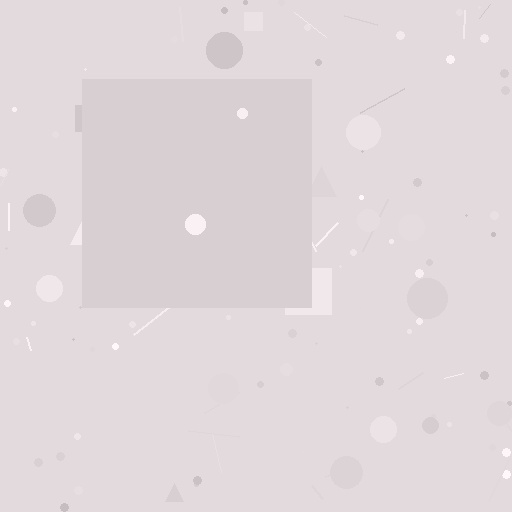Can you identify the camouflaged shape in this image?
The camouflaged shape is a square.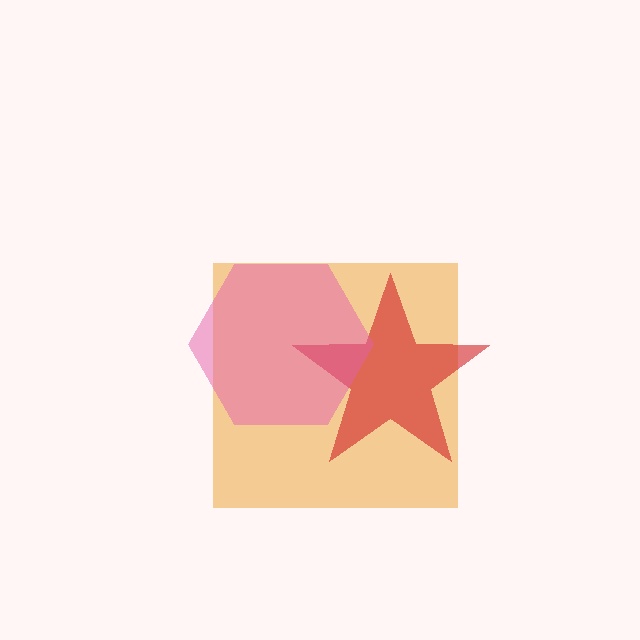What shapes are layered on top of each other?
The layered shapes are: an orange square, a red star, a pink hexagon.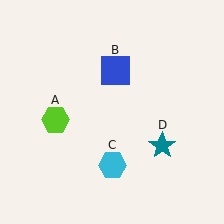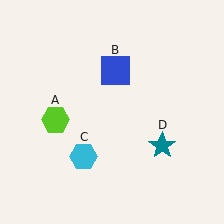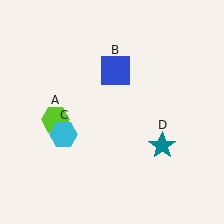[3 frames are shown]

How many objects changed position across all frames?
1 object changed position: cyan hexagon (object C).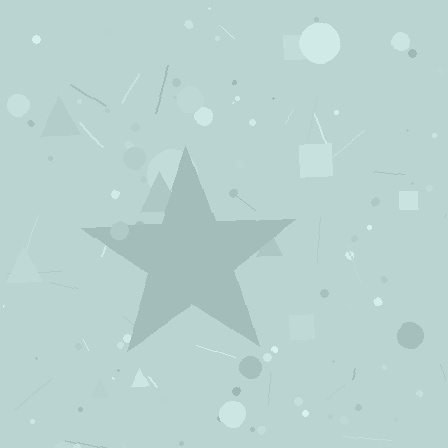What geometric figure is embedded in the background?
A star is embedded in the background.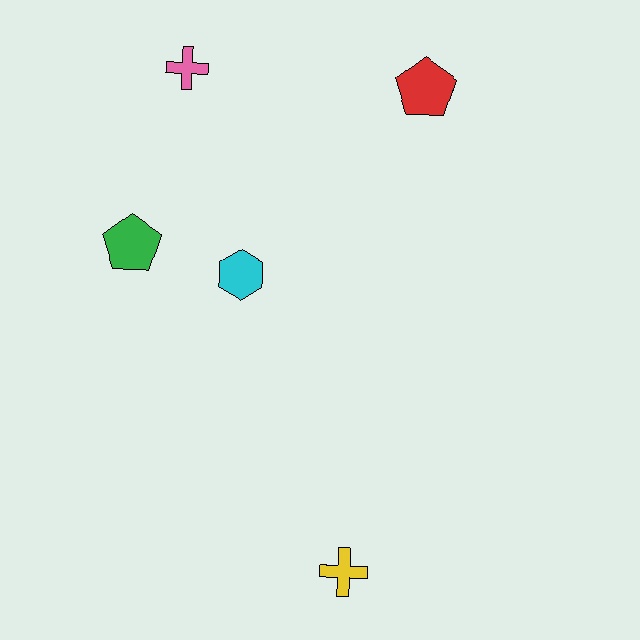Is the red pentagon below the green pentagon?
No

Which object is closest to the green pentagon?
The cyan hexagon is closest to the green pentagon.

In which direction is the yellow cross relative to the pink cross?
The yellow cross is below the pink cross.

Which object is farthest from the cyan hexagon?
The yellow cross is farthest from the cyan hexagon.